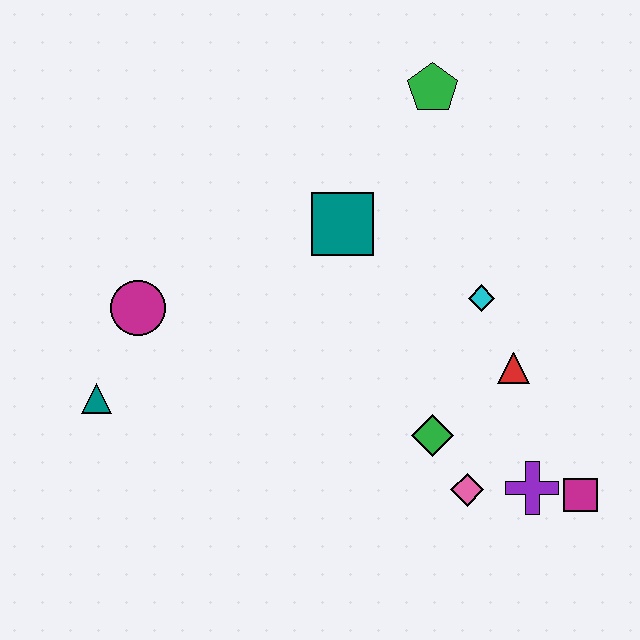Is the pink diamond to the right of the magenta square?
No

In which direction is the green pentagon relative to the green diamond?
The green pentagon is above the green diamond.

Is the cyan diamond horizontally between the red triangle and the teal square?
Yes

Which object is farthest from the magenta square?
The teal triangle is farthest from the magenta square.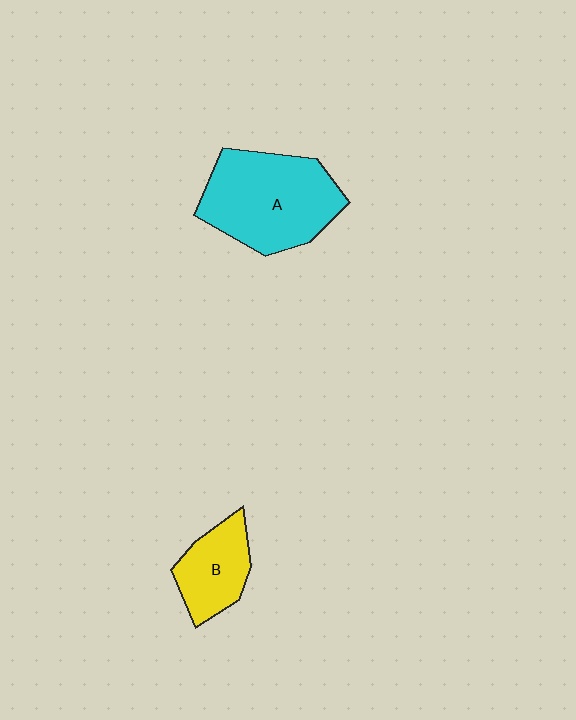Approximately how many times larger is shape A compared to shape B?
Approximately 2.0 times.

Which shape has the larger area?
Shape A (cyan).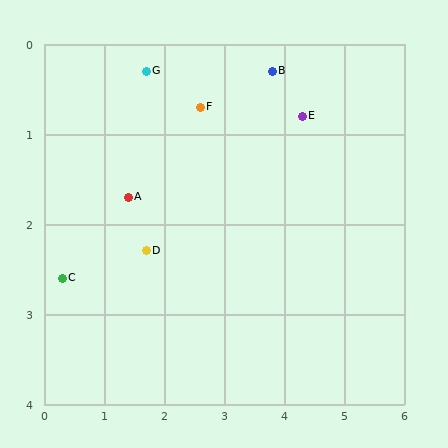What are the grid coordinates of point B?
Point B is at approximately (3.8, 0.3).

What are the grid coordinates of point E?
Point E is at approximately (4.3, 0.8).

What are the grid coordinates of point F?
Point F is at approximately (2.6, 0.7).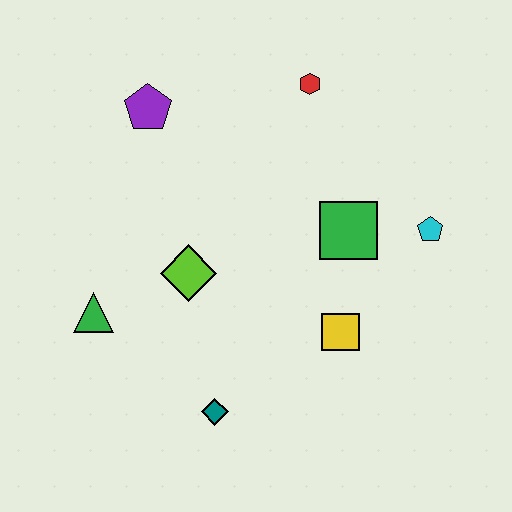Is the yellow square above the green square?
No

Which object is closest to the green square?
The cyan pentagon is closest to the green square.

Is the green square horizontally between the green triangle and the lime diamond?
No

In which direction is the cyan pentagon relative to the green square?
The cyan pentagon is to the right of the green square.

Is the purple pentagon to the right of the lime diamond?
No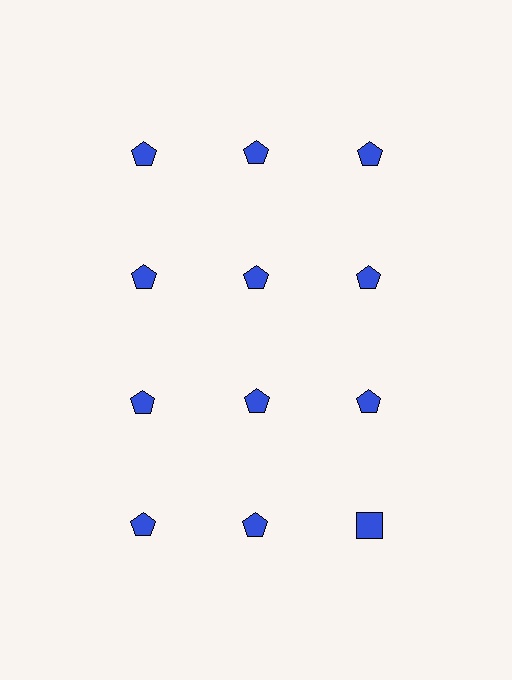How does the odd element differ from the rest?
It has a different shape: square instead of pentagon.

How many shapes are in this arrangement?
There are 12 shapes arranged in a grid pattern.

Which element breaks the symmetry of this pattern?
The blue square in the fourth row, center column breaks the symmetry. All other shapes are blue pentagons.